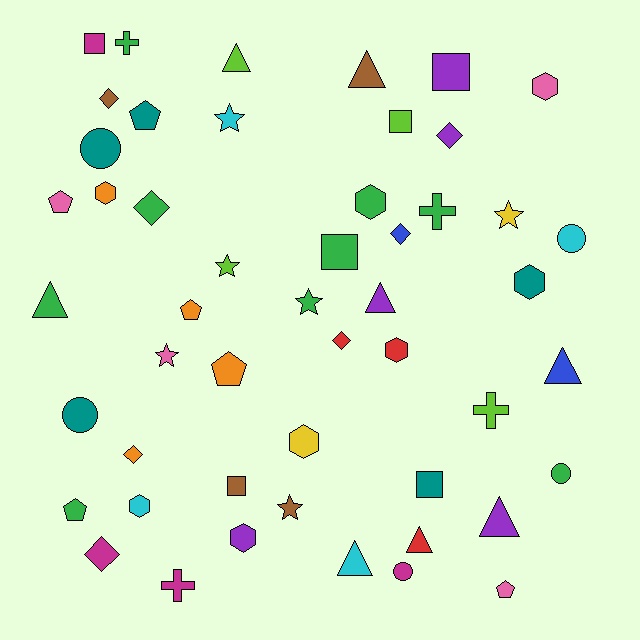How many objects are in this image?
There are 50 objects.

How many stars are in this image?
There are 6 stars.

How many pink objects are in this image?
There are 4 pink objects.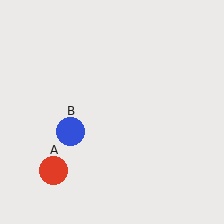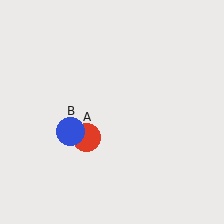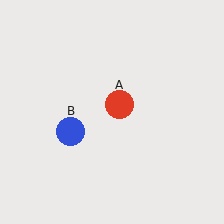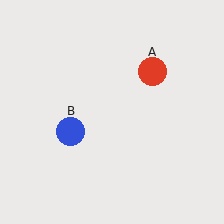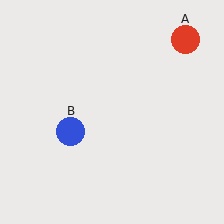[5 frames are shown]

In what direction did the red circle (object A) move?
The red circle (object A) moved up and to the right.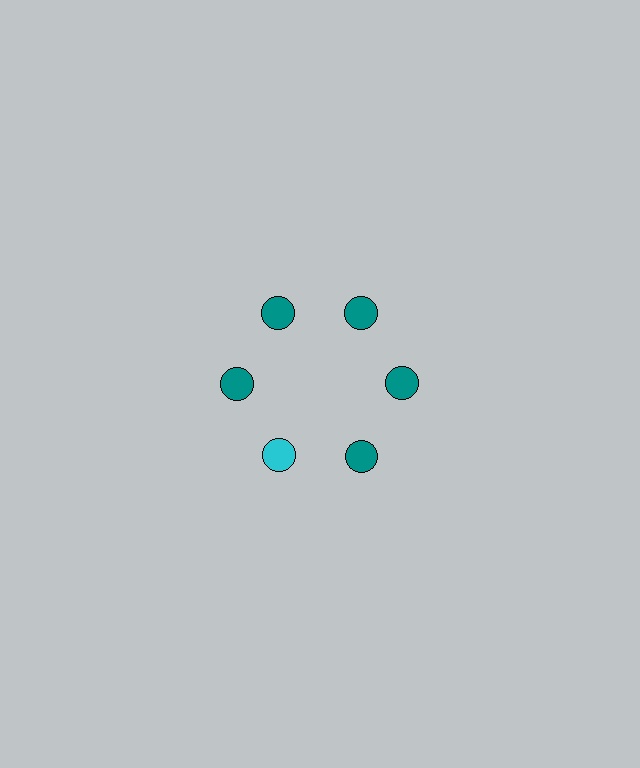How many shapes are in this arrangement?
There are 6 shapes arranged in a ring pattern.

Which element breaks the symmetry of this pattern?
The cyan circle at roughly the 7 o'clock position breaks the symmetry. All other shapes are teal circles.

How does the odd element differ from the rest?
It has a different color: cyan instead of teal.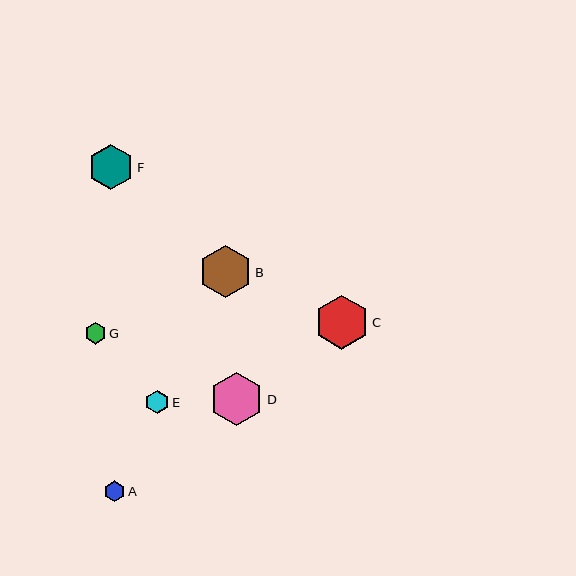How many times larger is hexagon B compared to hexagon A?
Hexagon B is approximately 2.5 times the size of hexagon A.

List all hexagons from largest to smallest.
From largest to smallest: C, D, B, F, E, G, A.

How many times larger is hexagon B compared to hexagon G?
Hexagon B is approximately 2.4 times the size of hexagon G.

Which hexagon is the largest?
Hexagon C is the largest with a size of approximately 54 pixels.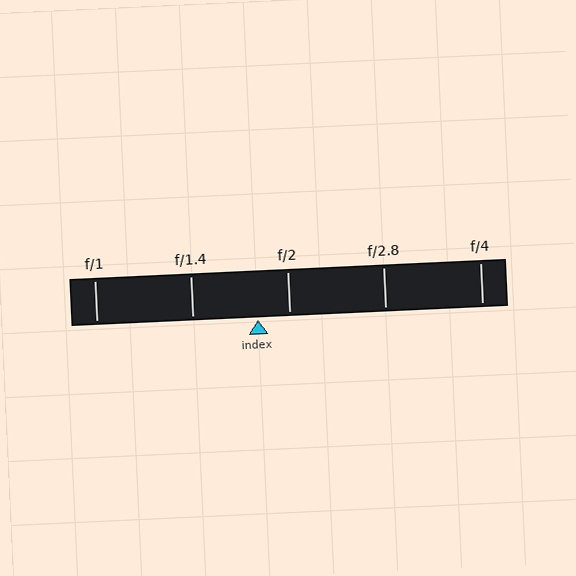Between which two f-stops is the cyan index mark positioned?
The index mark is between f/1.4 and f/2.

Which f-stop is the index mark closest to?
The index mark is closest to f/2.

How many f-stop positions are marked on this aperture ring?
There are 5 f-stop positions marked.